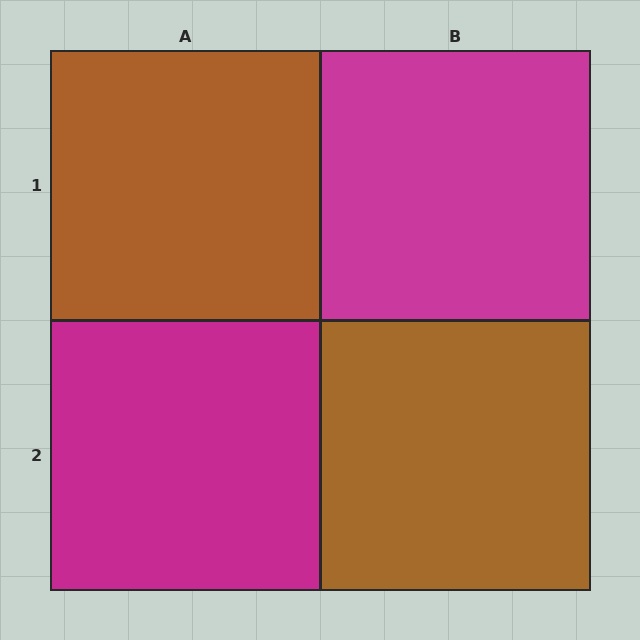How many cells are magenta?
2 cells are magenta.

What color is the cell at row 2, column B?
Brown.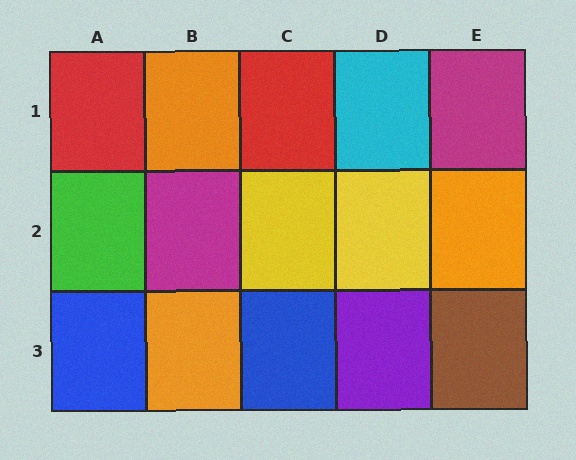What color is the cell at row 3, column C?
Blue.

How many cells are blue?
2 cells are blue.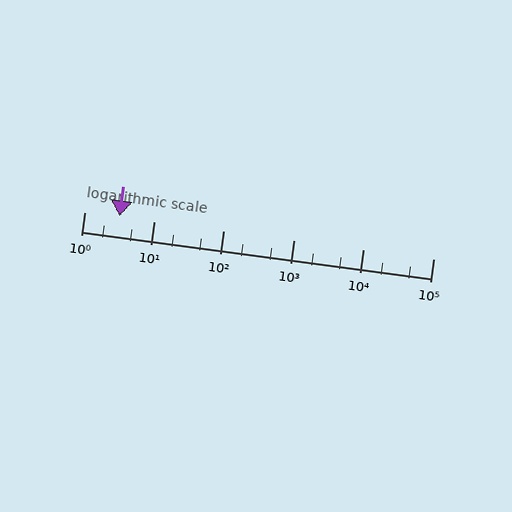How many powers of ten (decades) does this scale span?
The scale spans 5 decades, from 1 to 100000.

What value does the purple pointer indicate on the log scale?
The pointer indicates approximately 3.2.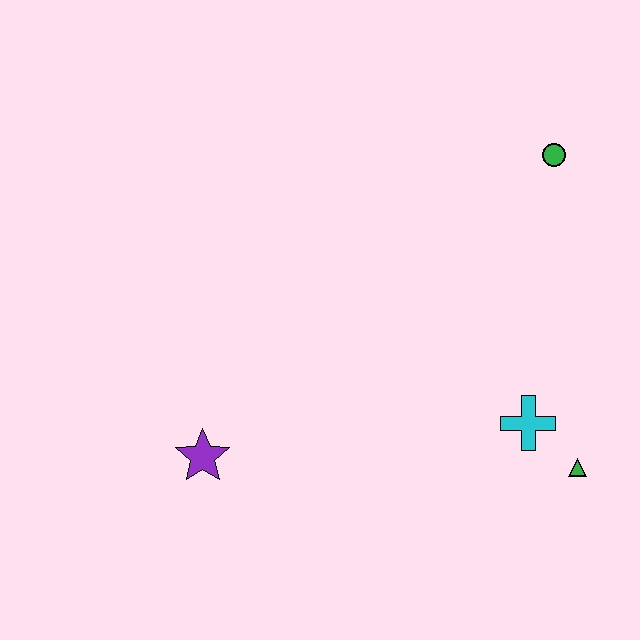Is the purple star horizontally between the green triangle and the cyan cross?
No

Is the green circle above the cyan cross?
Yes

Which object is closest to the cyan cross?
The green triangle is closest to the cyan cross.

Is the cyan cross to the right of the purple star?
Yes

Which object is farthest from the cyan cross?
The purple star is farthest from the cyan cross.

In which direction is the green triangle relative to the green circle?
The green triangle is below the green circle.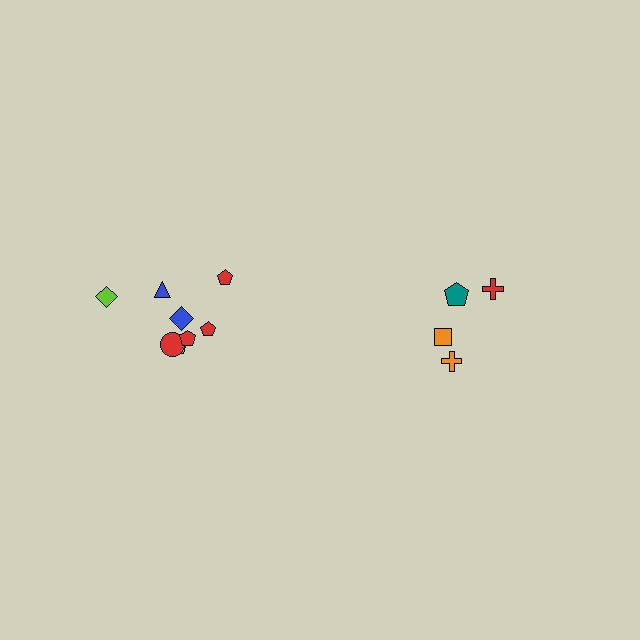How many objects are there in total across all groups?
There are 12 objects.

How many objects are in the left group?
There are 8 objects.